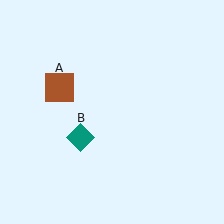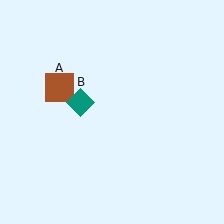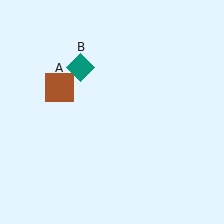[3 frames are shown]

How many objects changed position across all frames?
1 object changed position: teal diamond (object B).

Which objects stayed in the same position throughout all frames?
Brown square (object A) remained stationary.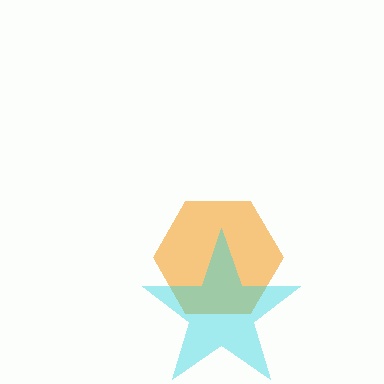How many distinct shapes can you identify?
There are 2 distinct shapes: an orange hexagon, a cyan star.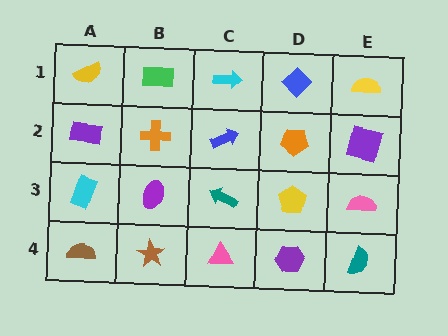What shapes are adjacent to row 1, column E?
A purple square (row 2, column E), a blue diamond (row 1, column D).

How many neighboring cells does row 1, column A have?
2.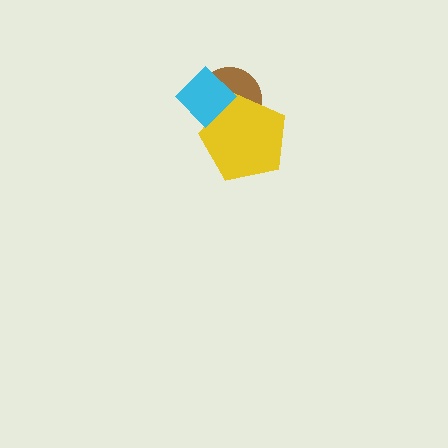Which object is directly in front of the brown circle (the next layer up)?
The yellow pentagon is directly in front of the brown circle.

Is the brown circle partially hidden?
Yes, it is partially covered by another shape.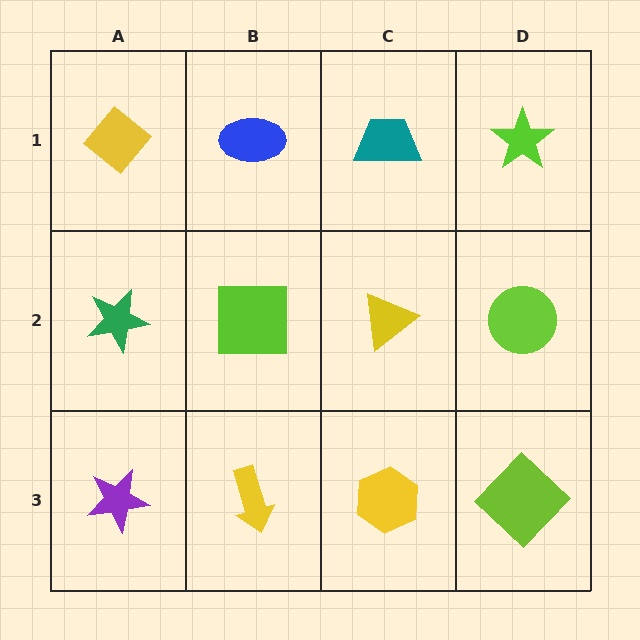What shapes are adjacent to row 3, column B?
A lime square (row 2, column B), a purple star (row 3, column A), a yellow hexagon (row 3, column C).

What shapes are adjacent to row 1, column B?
A lime square (row 2, column B), a yellow diamond (row 1, column A), a teal trapezoid (row 1, column C).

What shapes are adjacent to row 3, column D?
A lime circle (row 2, column D), a yellow hexagon (row 3, column C).